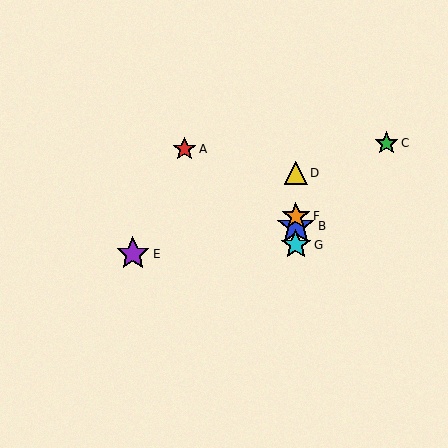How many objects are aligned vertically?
4 objects (B, D, F, G) are aligned vertically.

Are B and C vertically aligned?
No, B is at x≈296 and C is at x≈386.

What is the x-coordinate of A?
Object A is at x≈184.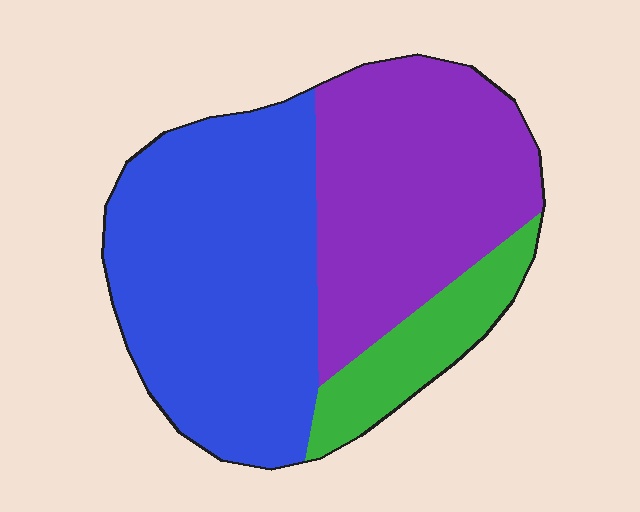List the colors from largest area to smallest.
From largest to smallest: blue, purple, green.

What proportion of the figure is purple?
Purple takes up about three eighths (3/8) of the figure.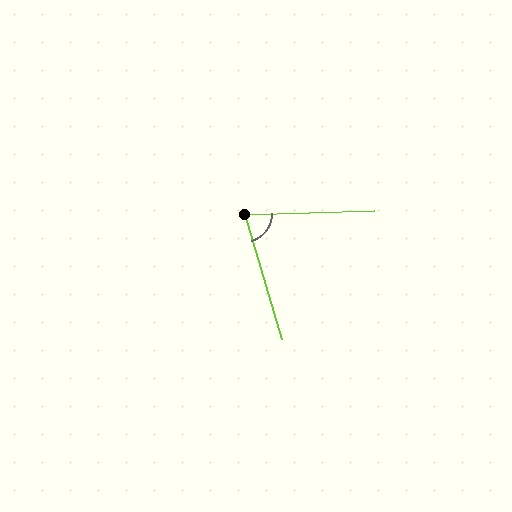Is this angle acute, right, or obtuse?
It is acute.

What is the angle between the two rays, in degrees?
Approximately 75 degrees.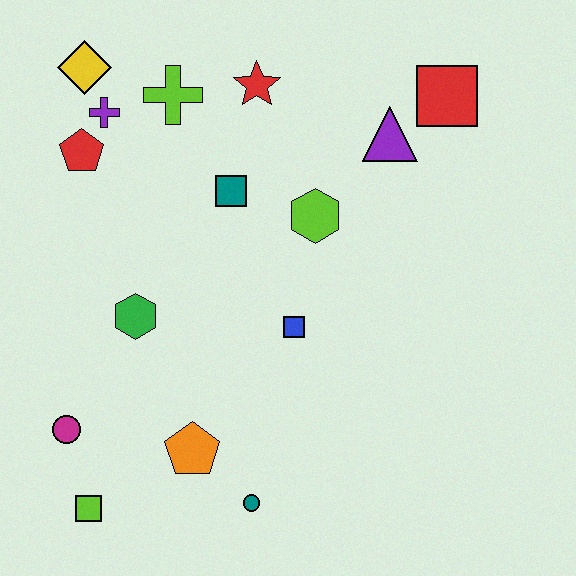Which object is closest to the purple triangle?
The red square is closest to the purple triangle.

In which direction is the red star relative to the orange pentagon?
The red star is above the orange pentagon.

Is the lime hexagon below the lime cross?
Yes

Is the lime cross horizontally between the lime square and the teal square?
Yes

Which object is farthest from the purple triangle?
The lime square is farthest from the purple triangle.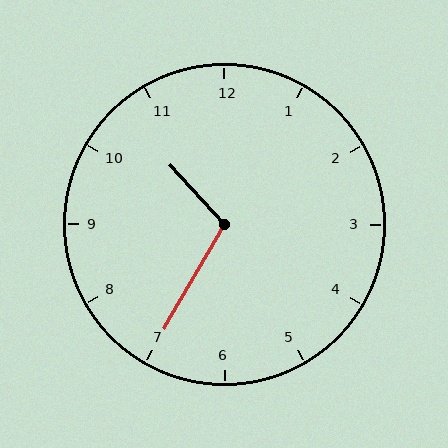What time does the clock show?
10:35.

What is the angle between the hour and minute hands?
Approximately 108 degrees.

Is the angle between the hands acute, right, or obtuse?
It is obtuse.